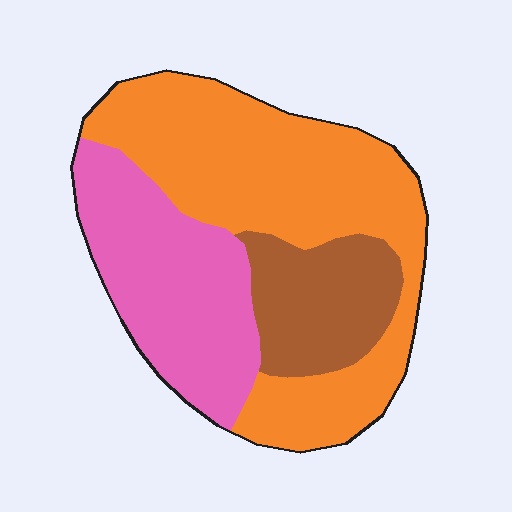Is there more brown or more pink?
Pink.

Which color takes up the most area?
Orange, at roughly 50%.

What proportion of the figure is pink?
Pink covers roughly 30% of the figure.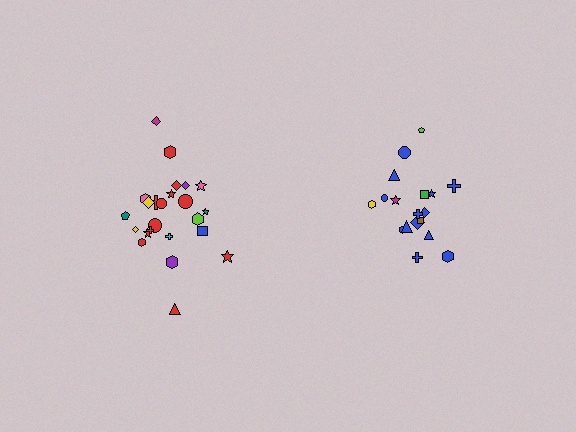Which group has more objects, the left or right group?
The left group.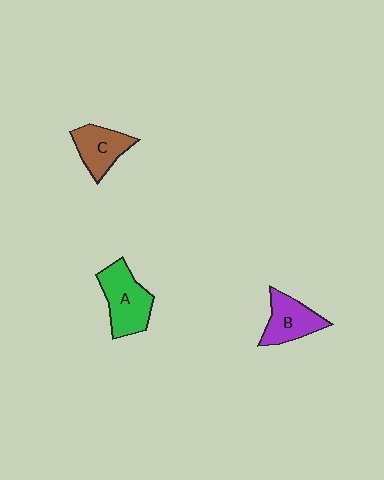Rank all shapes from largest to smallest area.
From largest to smallest: A (green), B (purple), C (brown).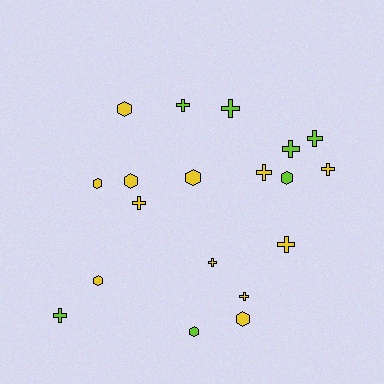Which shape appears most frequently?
Cross, with 11 objects.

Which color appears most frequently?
Yellow, with 12 objects.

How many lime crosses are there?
There are 5 lime crosses.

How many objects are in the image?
There are 19 objects.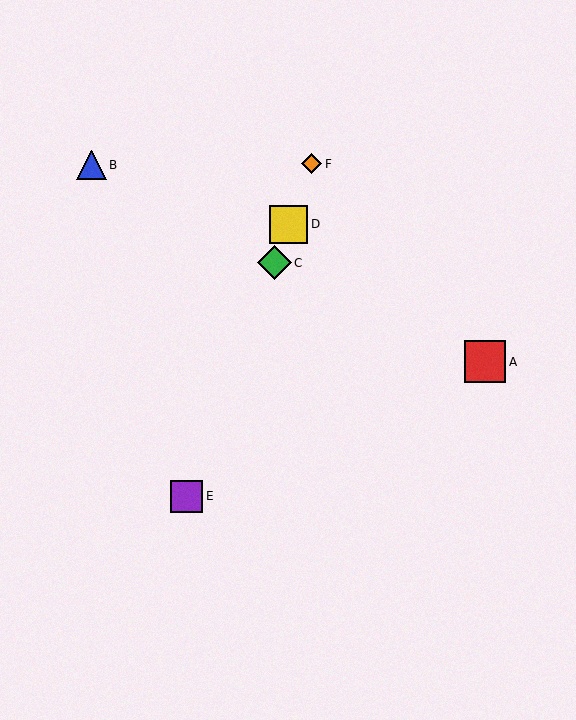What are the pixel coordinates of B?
Object B is at (91, 165).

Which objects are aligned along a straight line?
Objects C, D, E, F are aligned along a straight line.